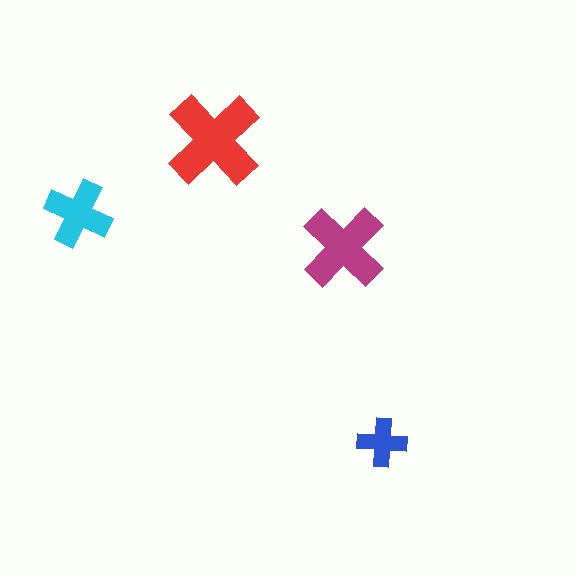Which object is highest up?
The red cross is topmost.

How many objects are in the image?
There are 4 objects in the image.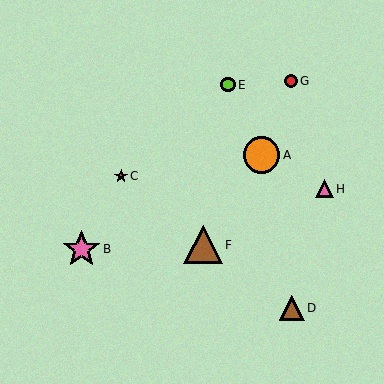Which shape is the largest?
The brown triangle (labeled F) is the largest.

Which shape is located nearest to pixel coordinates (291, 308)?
The brown triangle (labeled D) at (292, 308) is nearest to that location.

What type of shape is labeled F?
Shape F is a brown triangle.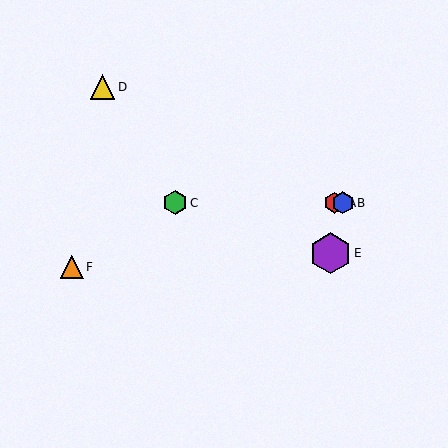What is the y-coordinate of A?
Object A is at y≈203.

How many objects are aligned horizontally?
3 objects (A, B, C) are aligned horizontally.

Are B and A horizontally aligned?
Yes, both are at y≈203.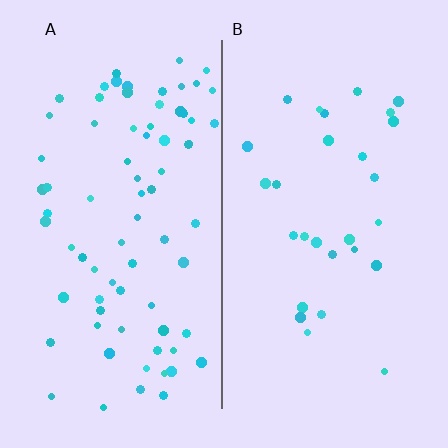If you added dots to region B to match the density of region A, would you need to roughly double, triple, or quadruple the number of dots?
Approximately triple.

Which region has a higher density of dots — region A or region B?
A (the left).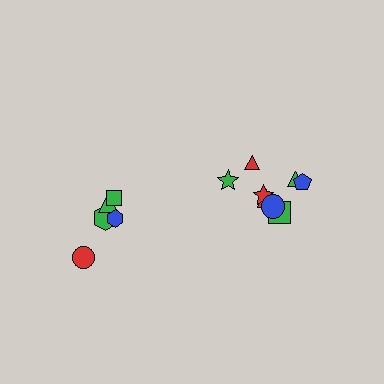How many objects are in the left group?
There are 5 objects.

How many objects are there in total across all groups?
There are 13 objects.